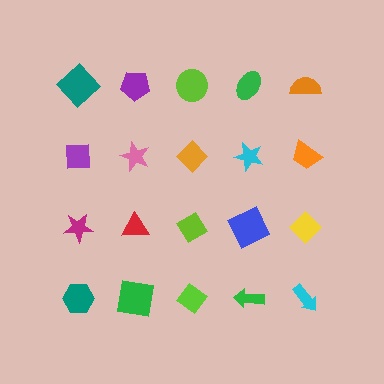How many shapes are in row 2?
5 shapes.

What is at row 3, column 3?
A lime diamond.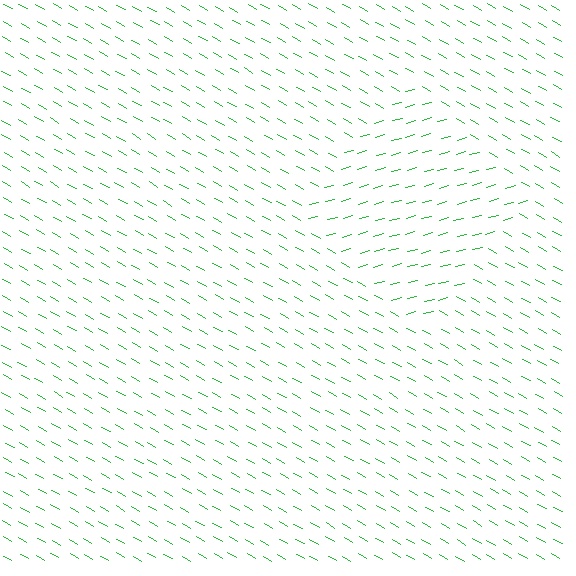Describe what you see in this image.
The image is filled with small green line segments. A diamond region in the image has lines oriented differently from the surrounding lines, creating a visible texture boundary.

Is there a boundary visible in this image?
Yes, there is a texture boundary formed by a change in line orientation.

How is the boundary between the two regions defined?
The boundary is defined purely by a change in line orientation (approximately 45 degrees difference). All lines are the same color and thickness.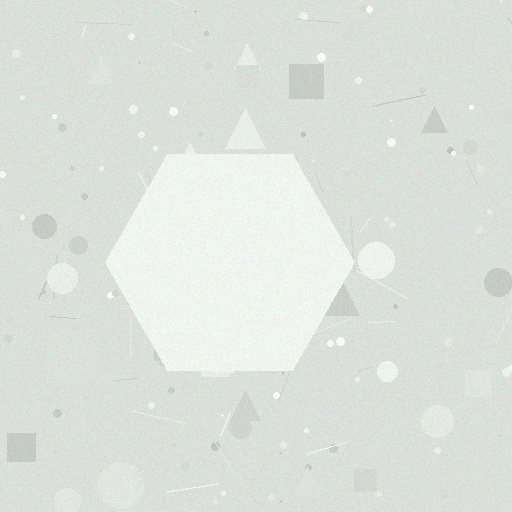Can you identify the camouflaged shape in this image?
The camouflaged shape is a hexagon.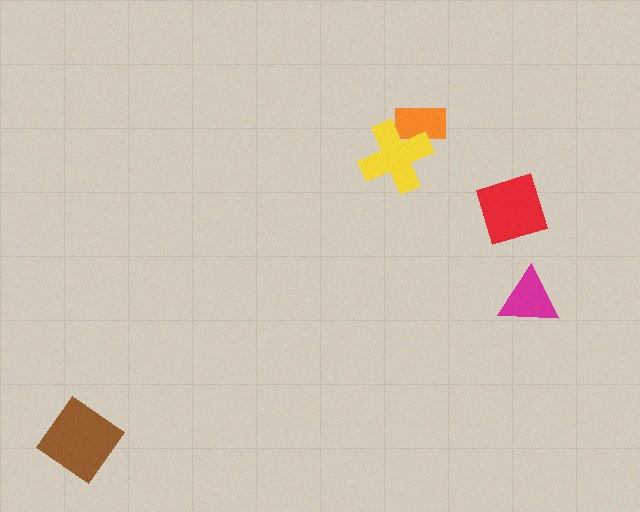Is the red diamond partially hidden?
No, no other shape covers it.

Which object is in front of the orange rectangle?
The yellow cross is in front of the orange rectangle.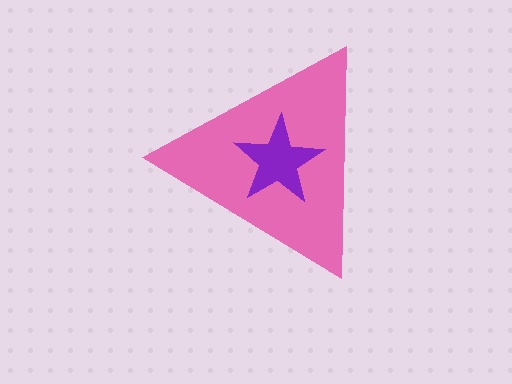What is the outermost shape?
The pink triangle.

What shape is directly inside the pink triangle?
The purple star.